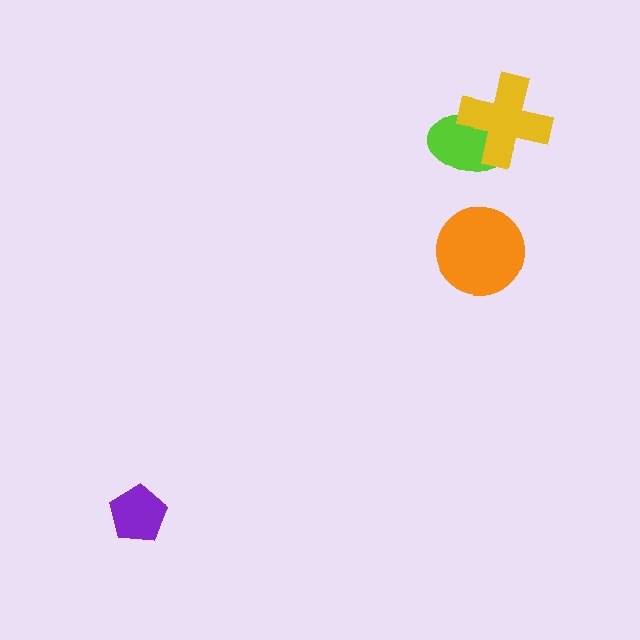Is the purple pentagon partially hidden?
No, no other shape covers it.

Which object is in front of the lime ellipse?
The yellow cross is in front of the lime ellipse.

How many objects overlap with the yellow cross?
1 object overlaps with the yellow cross.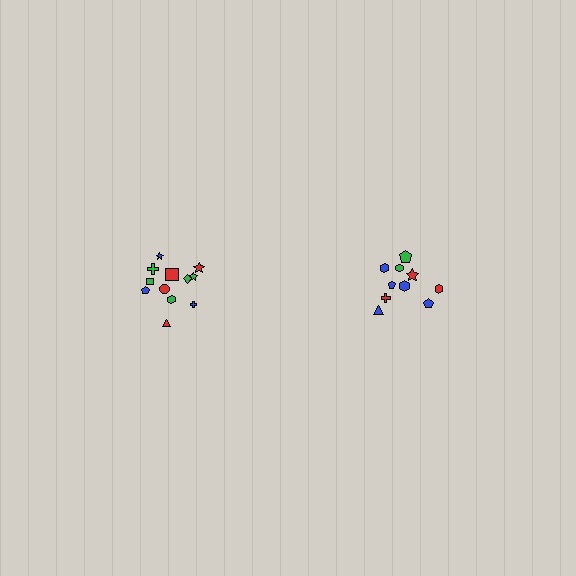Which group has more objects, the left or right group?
The left group.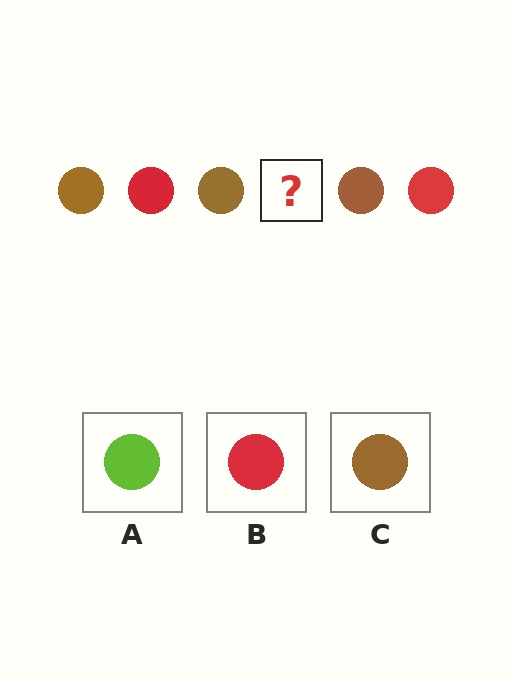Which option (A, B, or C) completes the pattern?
B.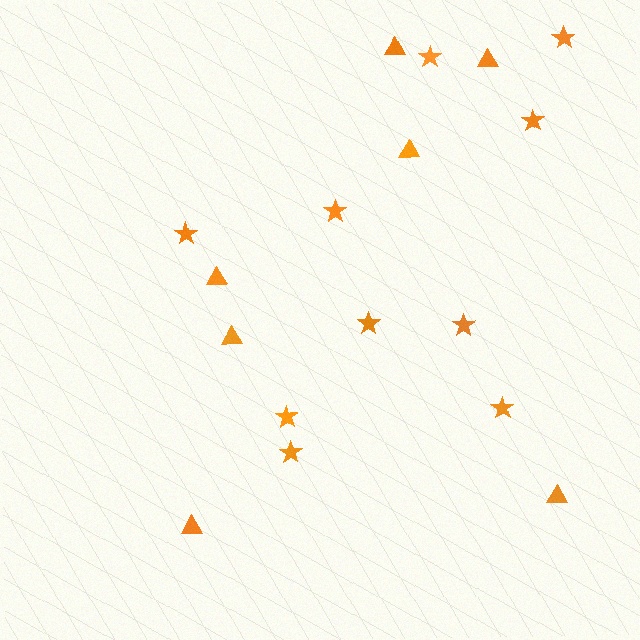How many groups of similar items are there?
There are 2 groups: one group of triangles (7) and one group of stars (10).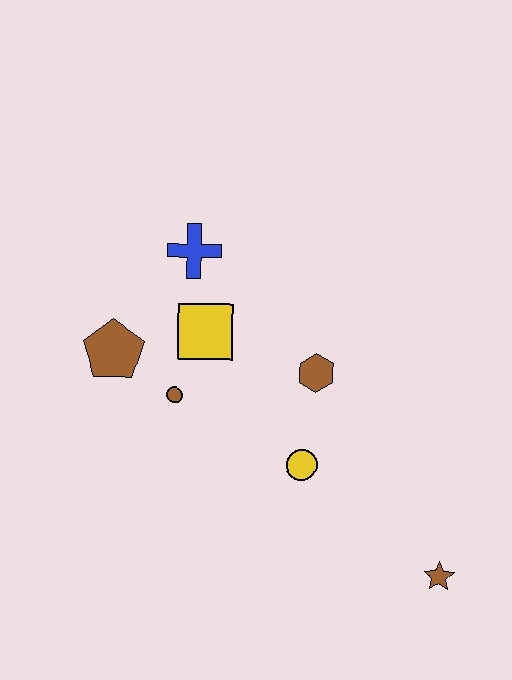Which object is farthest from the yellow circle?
The blue cross is farthest from the yellow circle.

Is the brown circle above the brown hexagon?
No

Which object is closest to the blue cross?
The yellow square is closest to the blue cross.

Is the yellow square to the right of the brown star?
No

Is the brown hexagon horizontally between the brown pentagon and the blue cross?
No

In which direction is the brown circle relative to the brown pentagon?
The brown circle is to the right of the brown pentagon.